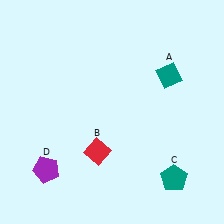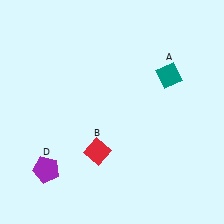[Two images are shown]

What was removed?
The teal pentagon (C) was removed in Image 2.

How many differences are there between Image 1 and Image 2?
There is 1 difference between the two images.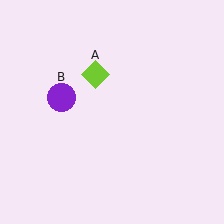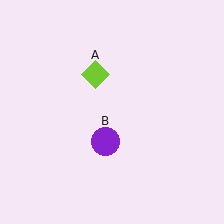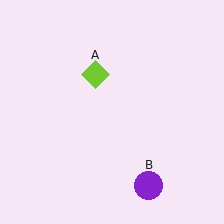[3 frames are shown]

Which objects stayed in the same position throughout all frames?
Lime diamond (object A) remained stationary.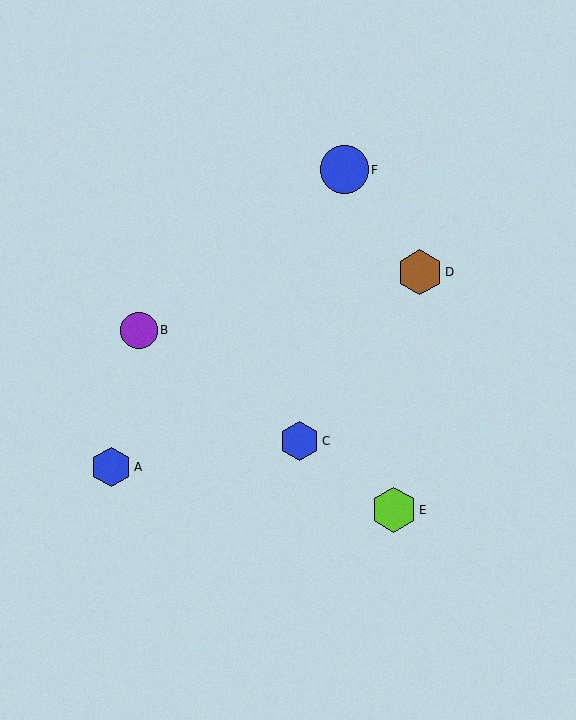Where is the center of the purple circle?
The center of the purple circle is at (139, 330).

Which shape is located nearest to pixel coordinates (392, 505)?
The lime hexagon (labeled E) at (394, 510) is nearest to that location.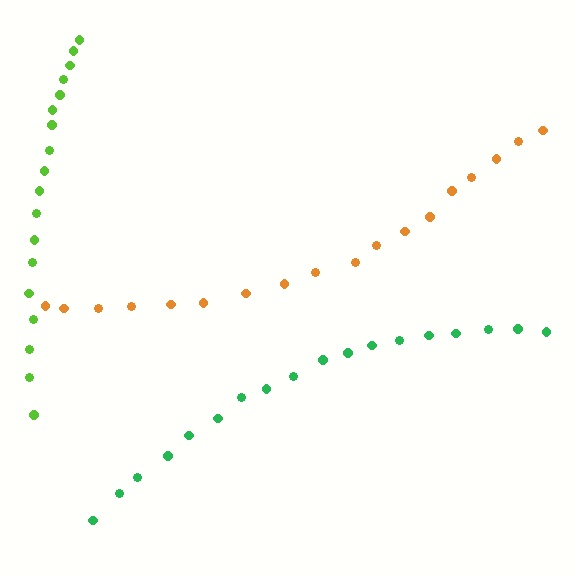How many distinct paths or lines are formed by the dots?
There are 3 distinct paths.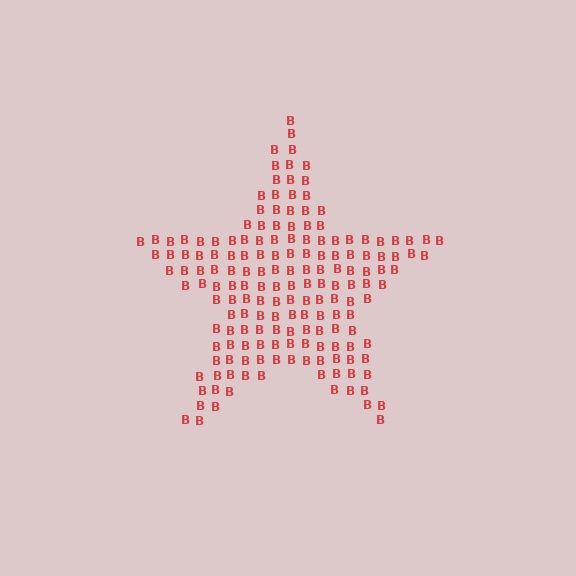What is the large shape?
The large shape is a star.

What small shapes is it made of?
It is made of small letter B's.